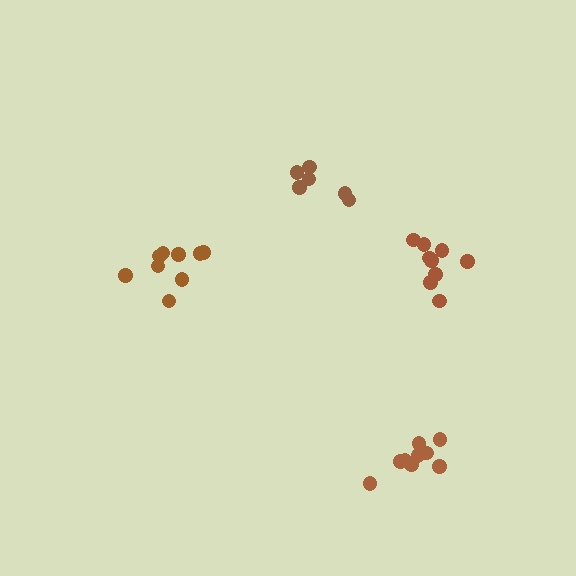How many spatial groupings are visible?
There are 4 spatial groupings.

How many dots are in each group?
Group 1: 9 dots, Group 2: 9 dots, Group 3: 9 dots, Group 4: 6 dots (33 total).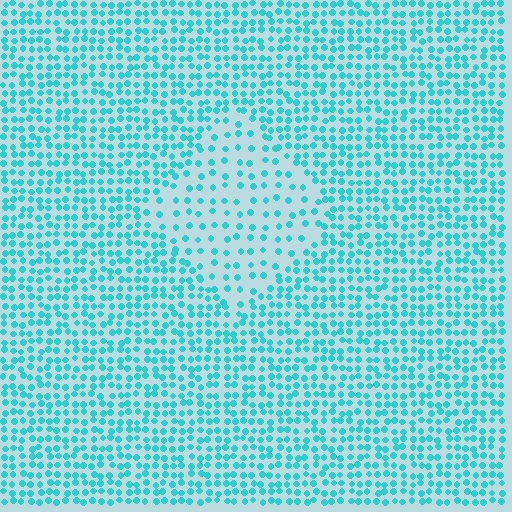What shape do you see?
I see a diamond.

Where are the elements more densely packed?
The elements are more densely packed outside the diamond boundary.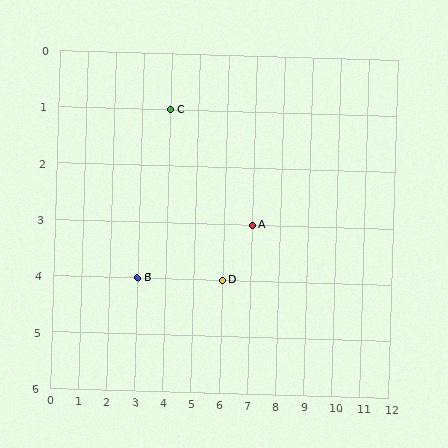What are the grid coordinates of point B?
Point B is at grid coordinates (3, 4).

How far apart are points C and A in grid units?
Points C and A are 3 columns and 2 rows apart (about 3.6 grid units diagonally).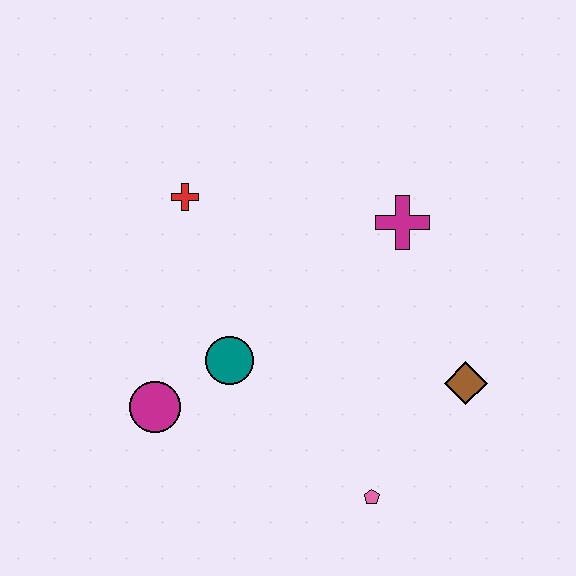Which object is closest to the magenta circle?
The teal circle is closest to the magenta circle.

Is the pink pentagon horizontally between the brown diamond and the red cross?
Yes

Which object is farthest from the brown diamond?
The red cross is farthest from the brown diamond.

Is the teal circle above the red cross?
No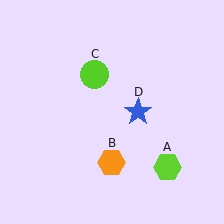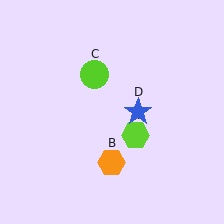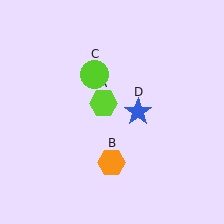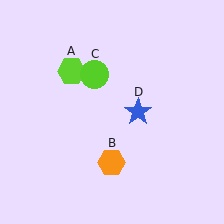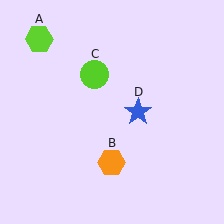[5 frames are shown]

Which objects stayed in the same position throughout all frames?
Orange hexagon (object B) and lime circle (object C) and blue star (object D) remained stationary.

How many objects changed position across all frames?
1 object changed position: lime hexagon (object A).